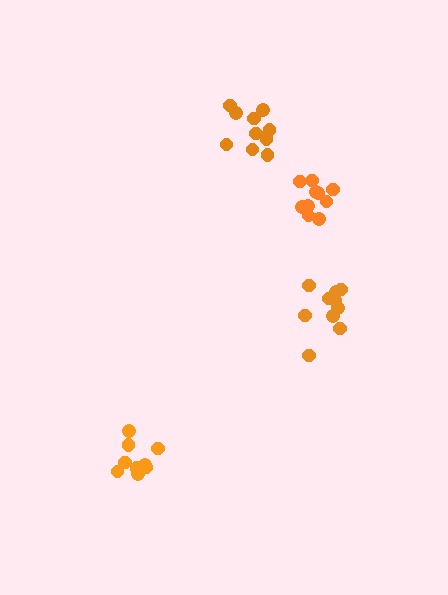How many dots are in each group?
Group 1: 10 dots, Group 2: 9 dots, Group 3: 10 dots, Group 4: 10 dots (39 total).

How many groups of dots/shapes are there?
There are 4 groups.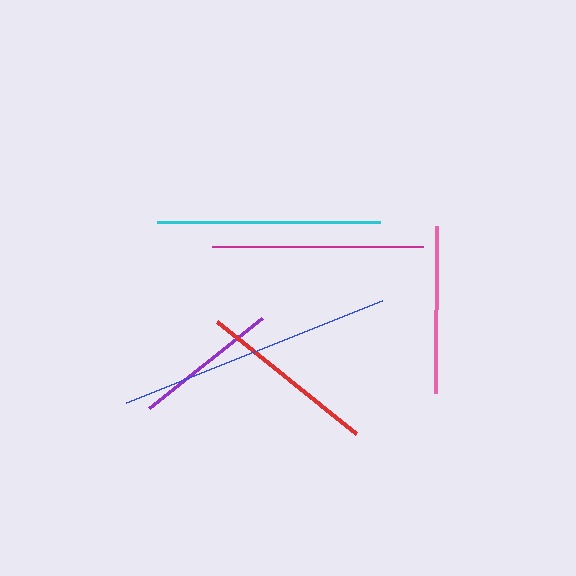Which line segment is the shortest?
The purple line is the shortest at approximately 145 pixels.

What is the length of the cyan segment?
The cyan segment is approximately 224 pixels long.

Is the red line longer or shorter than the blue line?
The blue line is longer than the red line.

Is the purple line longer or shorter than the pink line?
The pink line is longer than the purple line.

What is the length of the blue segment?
The blue segment is approximately 276 pixels long.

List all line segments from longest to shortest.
From longest to shortest: blue, cyan, magenta, red, pink, purple.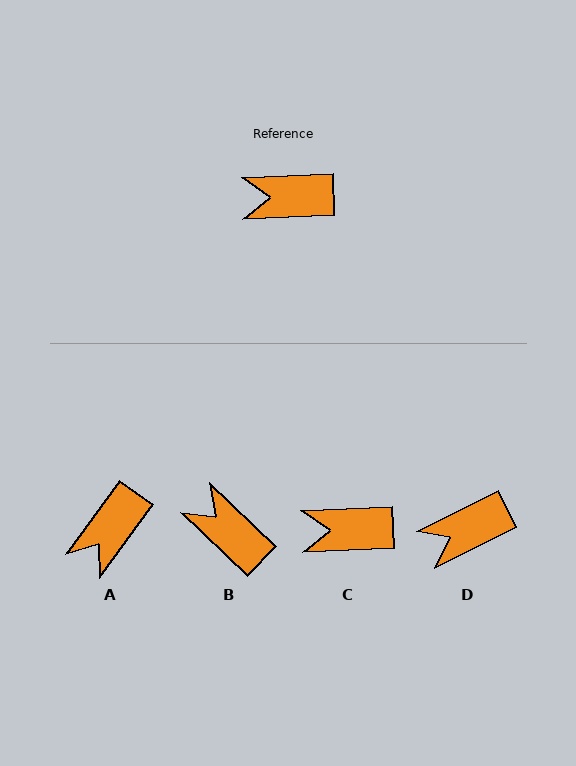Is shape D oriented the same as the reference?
No, it is off by about 24 degrees.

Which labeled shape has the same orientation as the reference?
C.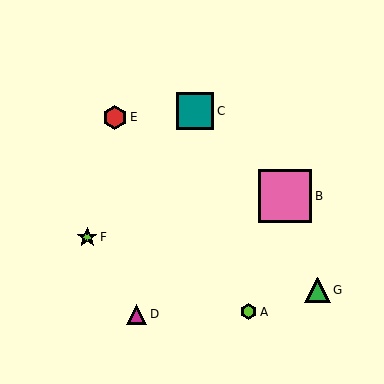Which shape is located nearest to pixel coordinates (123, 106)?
The red hexagon (labeled E) at (115, 117) is nearest to that location.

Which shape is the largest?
The pink square (labeled B) is the largest.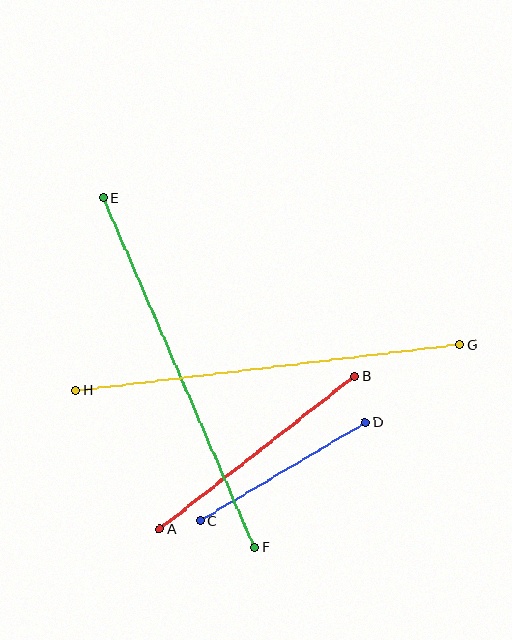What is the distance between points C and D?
The distance is approximately 192 pixels.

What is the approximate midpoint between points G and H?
The midpoint is at approximately (268, 368) pixels.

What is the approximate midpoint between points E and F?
The midpoint is at approximately (179, 373) pixels.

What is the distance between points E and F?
The distance is approximately 381 pixels.